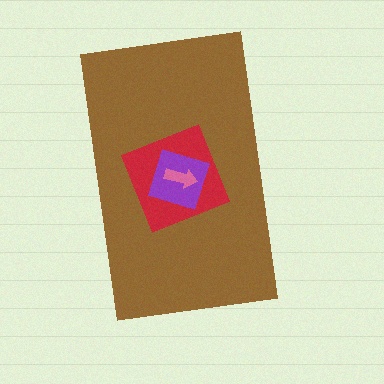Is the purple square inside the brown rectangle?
Yes.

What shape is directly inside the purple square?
The pink arrow.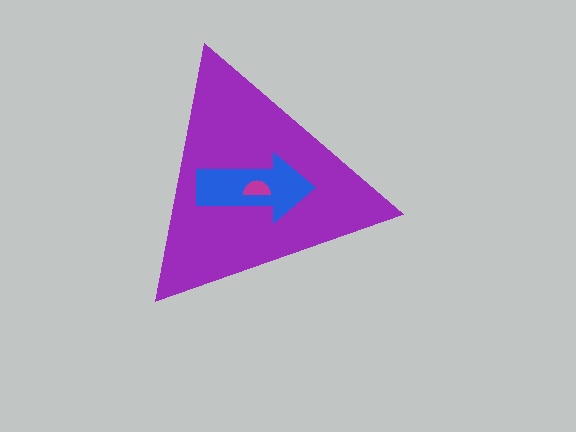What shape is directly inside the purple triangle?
The blue arrow.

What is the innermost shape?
The magenta semicircle.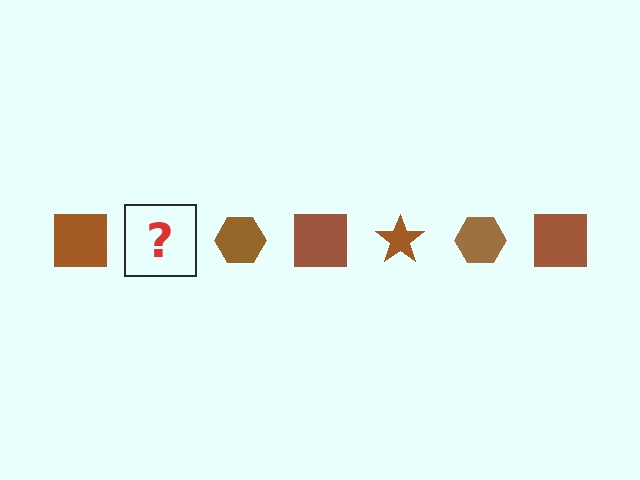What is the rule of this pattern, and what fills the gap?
The rule is that the pattern cycles through square, star, hexagon shapes in brown. The gap should be filled with a brown star.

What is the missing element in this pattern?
The missing element is a brown star.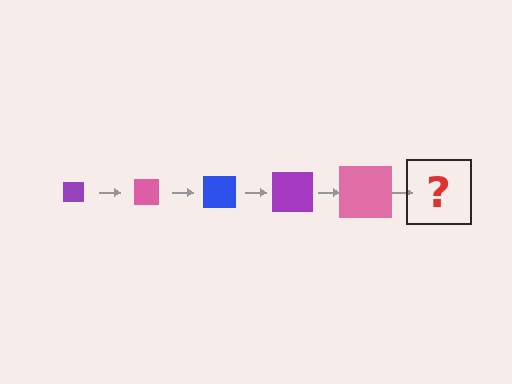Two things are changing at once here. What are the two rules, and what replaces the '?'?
The two rules are that the square grows larger each step and the color cycles through purple, pink, and blue. The '?' should be a blue square, larger than the previous one.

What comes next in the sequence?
The next element should be a blue square, larger than the previous one.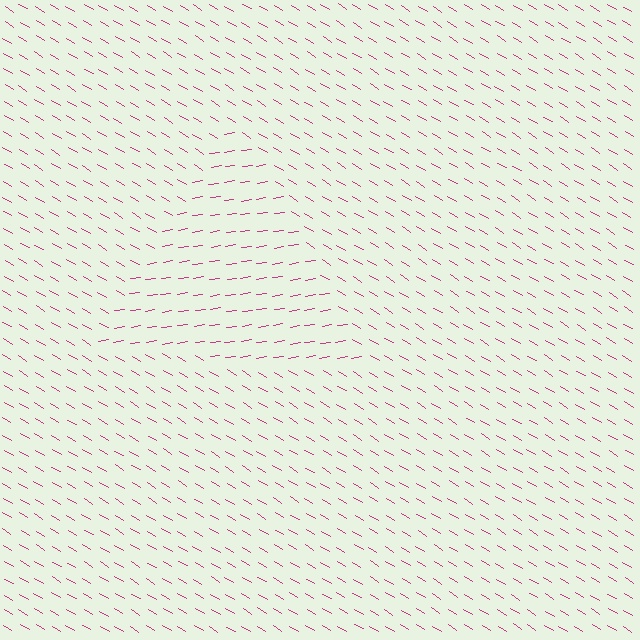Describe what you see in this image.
The image is filled with small magenta line segments. A triangle region in the image has lines oriented differently from the surrounding lines, creating a visible texture boundary.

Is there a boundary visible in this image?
Yes, there is a texture boundary formed by a change in line orientation.